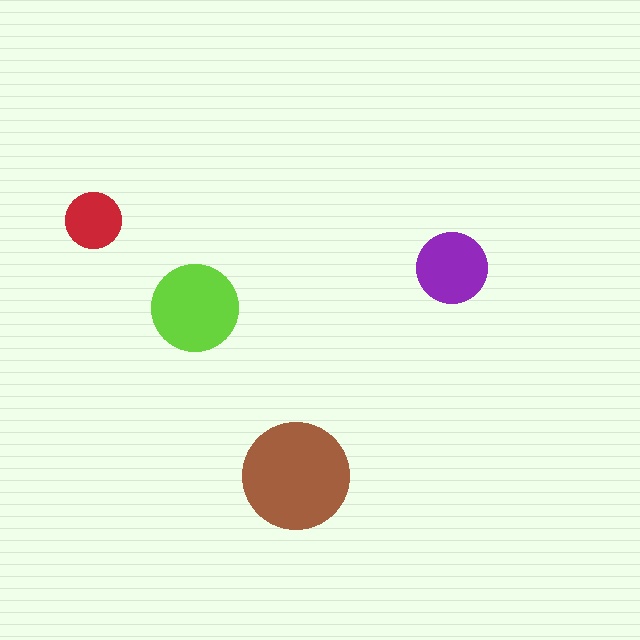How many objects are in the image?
There are 4 objects in the image.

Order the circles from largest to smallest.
the brown one, the lime one, the purple one, the red one.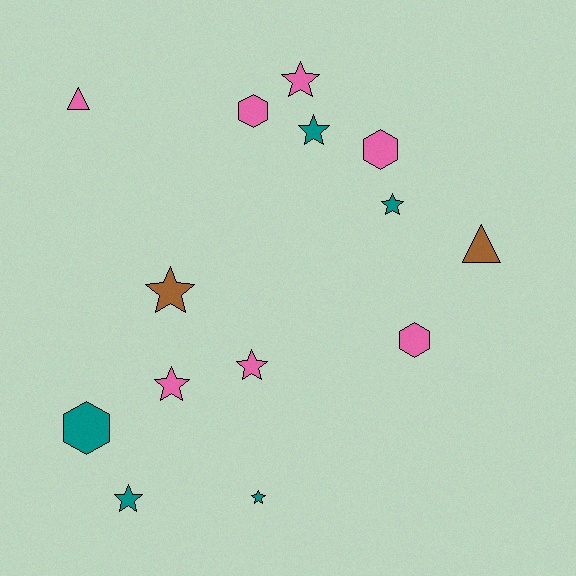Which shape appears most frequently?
Star, with 8 objects.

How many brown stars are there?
There is 1 brown star.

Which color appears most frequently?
Pink, with 7 objects.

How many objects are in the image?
There are 14 objects.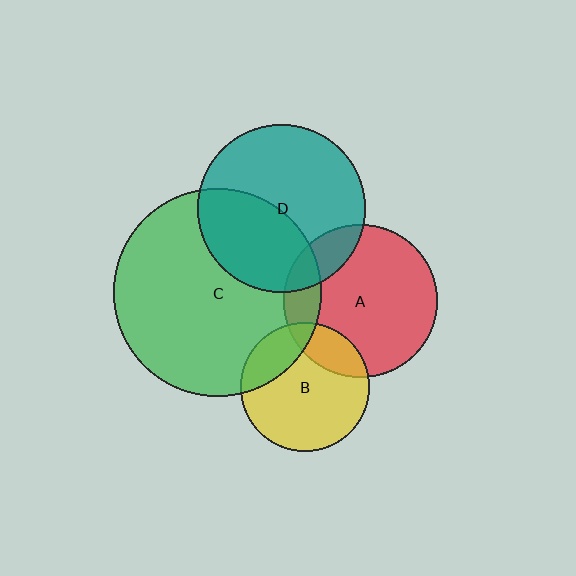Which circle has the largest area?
Circle C (green).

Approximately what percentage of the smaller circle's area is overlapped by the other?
Approximately 20%.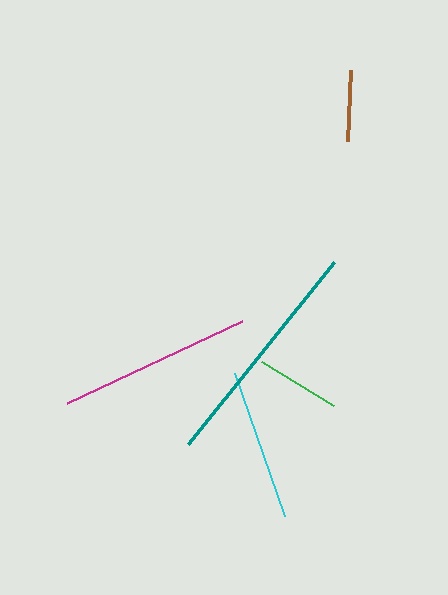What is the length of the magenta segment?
The magenta segment is approximately 194 pixels long.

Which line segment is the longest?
The teal line is the longest at approximately 233 pixels.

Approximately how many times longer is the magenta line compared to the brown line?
The magenta line is approximately 2.7 times the length of the brown line.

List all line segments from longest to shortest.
From longest to shortest: teal, magenta, cyan, green, brown.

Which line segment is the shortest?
The brown line is the shortest at approximately 71 pixels.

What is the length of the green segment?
The green segment is approximately 84 pixels long.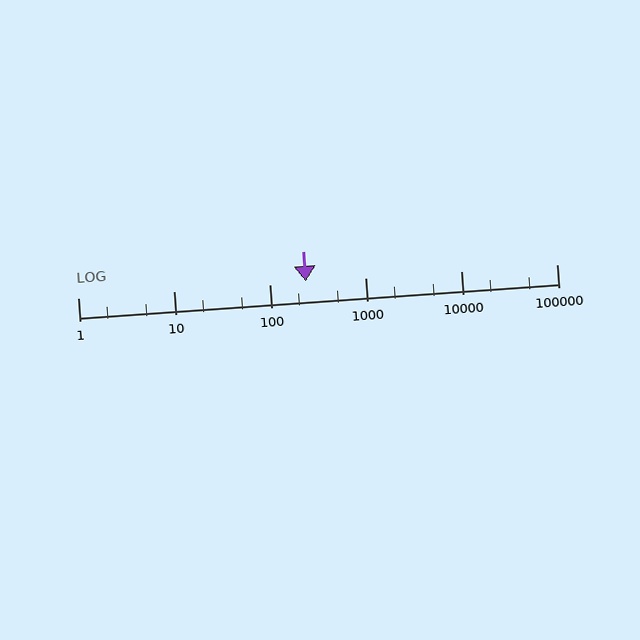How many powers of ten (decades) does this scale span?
The scale spans 5 decades, from 1 to 100000.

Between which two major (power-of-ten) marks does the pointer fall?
The pointer is between 100 and 1000.